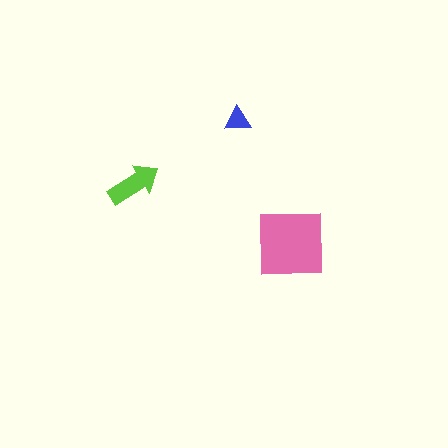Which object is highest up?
The blue triangle is topmost.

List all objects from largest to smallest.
The pink square, the lime arrow, the blue triangle.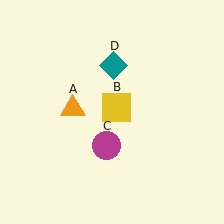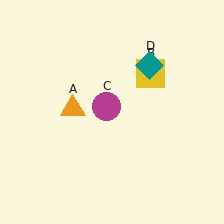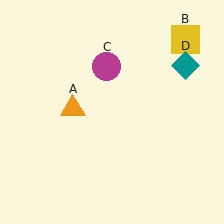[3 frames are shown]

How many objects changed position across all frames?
3 objects changed position: yellow square (object B), magenta circle (object C), teal diamond (object D).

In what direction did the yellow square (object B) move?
The yellow square (object B) moved up and to the right.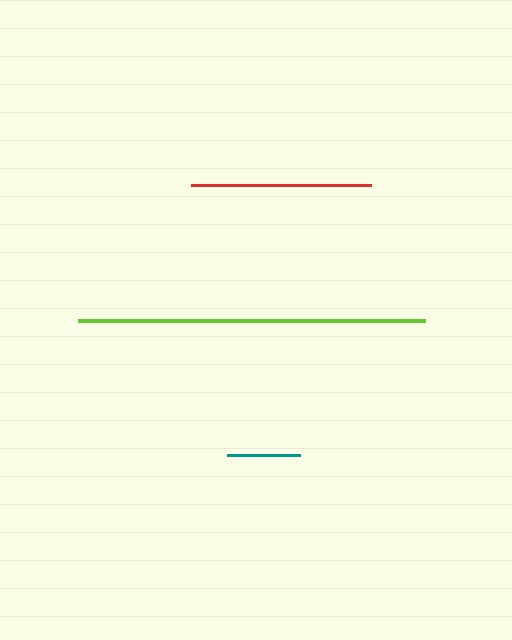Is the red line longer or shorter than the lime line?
The lime line is longer than the red line.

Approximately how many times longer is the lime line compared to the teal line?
The lime line is approximately 4.8 times the length of the teal line.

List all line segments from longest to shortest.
From longest to shortest: lime, red, teal.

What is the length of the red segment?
The red segment is approximately 180 pixels long.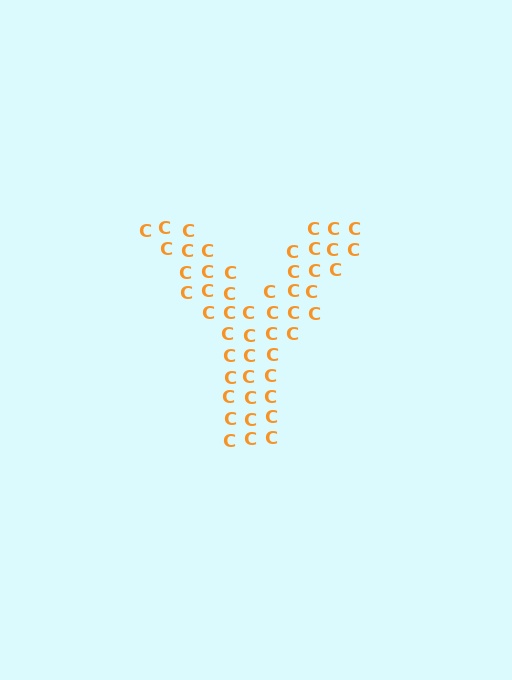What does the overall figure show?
The overall figure shows the letter Y.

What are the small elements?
The small elements are letter C's.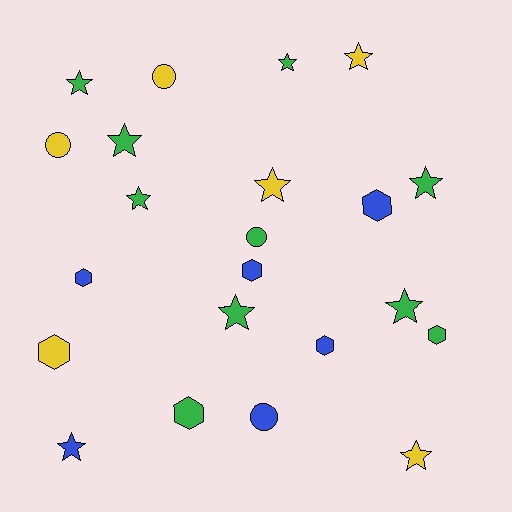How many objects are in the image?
There are 22 objects.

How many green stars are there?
There are 7 green stars.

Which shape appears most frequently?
Star, with 11 objects.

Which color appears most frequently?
Green, with 10 objects.